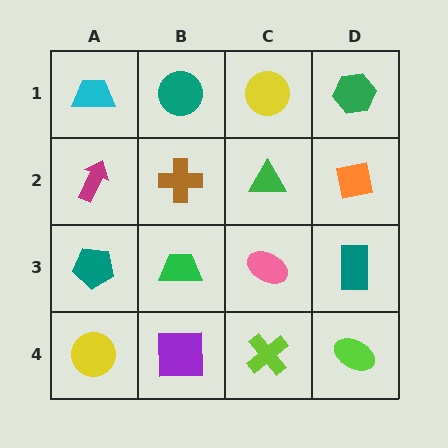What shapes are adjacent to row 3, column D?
An orange square (row 2, column D), a lime ellipse (row 4, column D), a pink ellipse (row 3, column C).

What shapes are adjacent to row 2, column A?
A cyan trapezoid (row 1, column A), a teal pentagon (row 3, column A), a brown cross (row 2, column B).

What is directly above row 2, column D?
A green hexagon.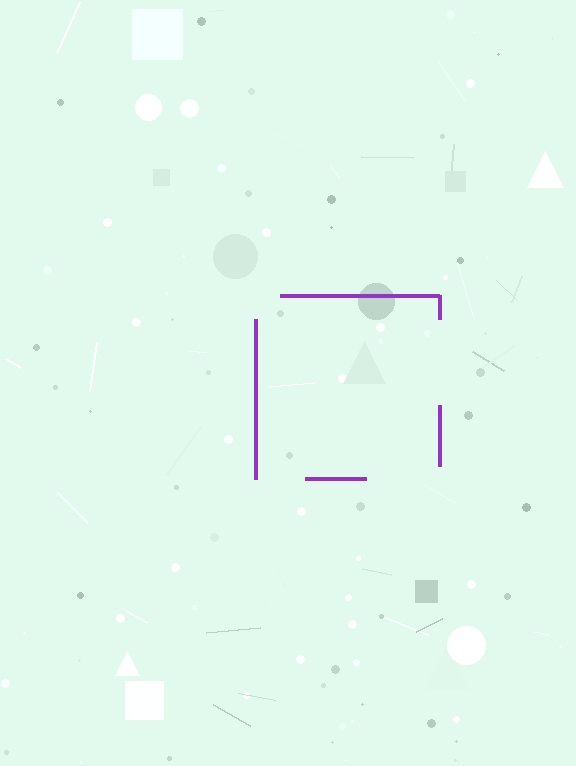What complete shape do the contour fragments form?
The contour fragments form a square.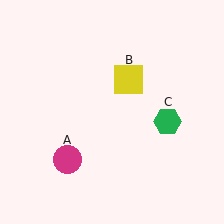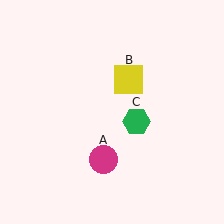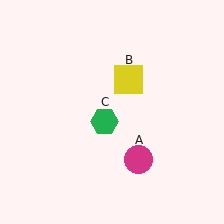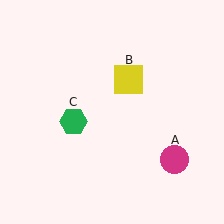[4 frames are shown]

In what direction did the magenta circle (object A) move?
The magenta circle (object A) moved right.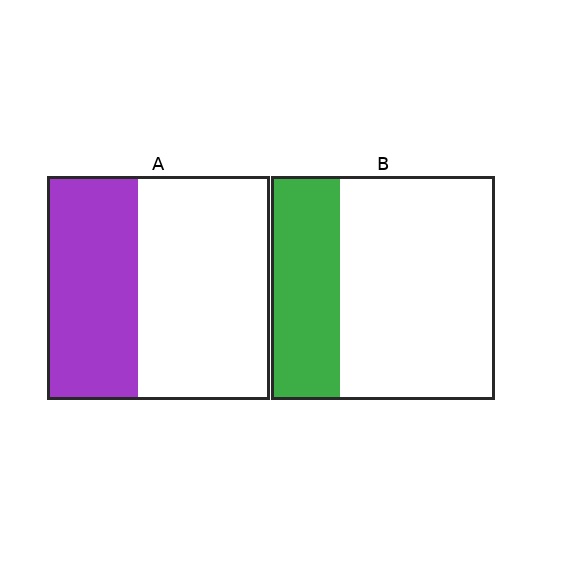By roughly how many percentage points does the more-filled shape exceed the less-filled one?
By roughly 10 percentage points (A over B).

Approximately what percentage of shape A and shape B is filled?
A is approximately 40% and B is approximately 30%.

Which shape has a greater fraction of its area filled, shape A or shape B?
Shape A.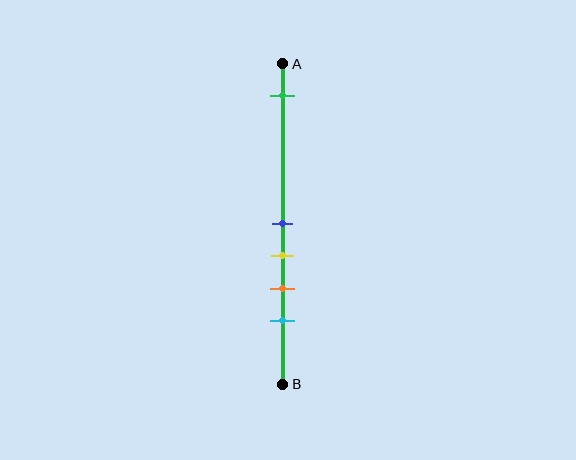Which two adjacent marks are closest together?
The blue and yellow marks are the closest adjacent pair.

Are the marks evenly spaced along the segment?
No, the marks are not evenly spaced.